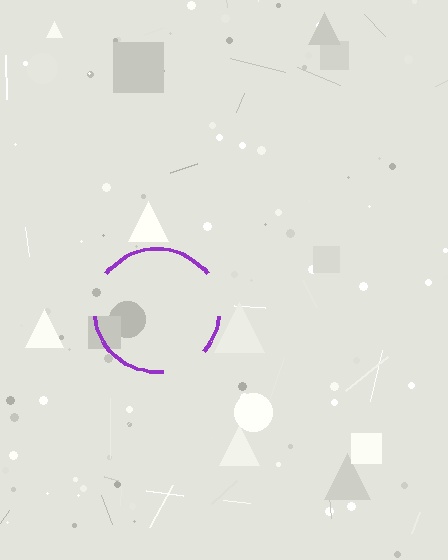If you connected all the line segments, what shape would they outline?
They would outline a circle.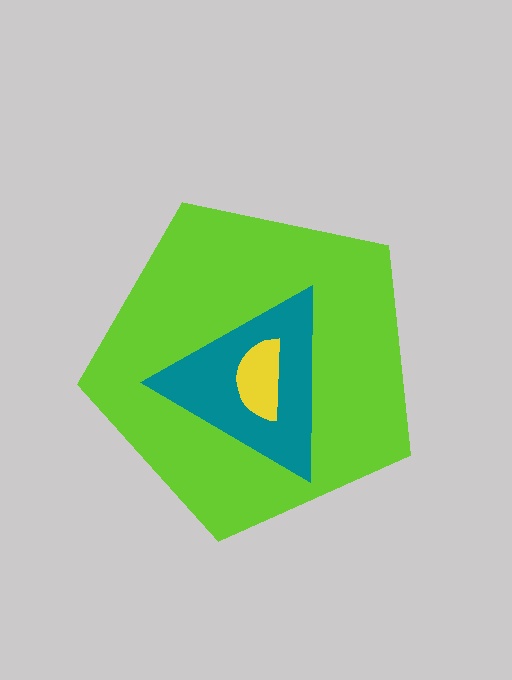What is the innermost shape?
The yellow semicircle.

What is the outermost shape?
The lime pentagon.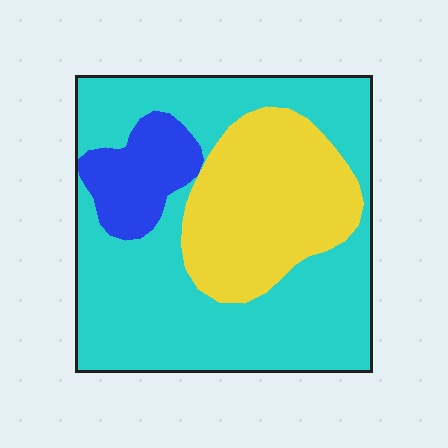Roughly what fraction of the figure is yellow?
Yellow covers roughly 30% of the figure.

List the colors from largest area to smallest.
From largest to smallest: cyan, yellow, blue.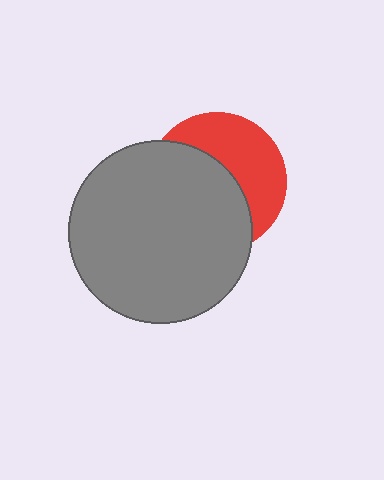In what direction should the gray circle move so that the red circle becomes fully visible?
The gray circle should move toward the lower-left. That is the shortest direction to clear the overlap and leave the red circle fully visible.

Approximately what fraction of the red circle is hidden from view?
Roughly 56% of the red circle is hidden behind the gray circle.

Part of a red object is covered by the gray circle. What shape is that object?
It is a circle.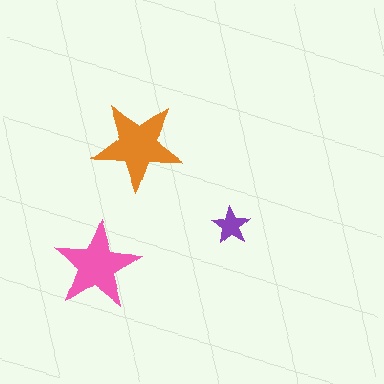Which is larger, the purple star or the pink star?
The pink one.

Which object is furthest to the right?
The purple star is rightmost.